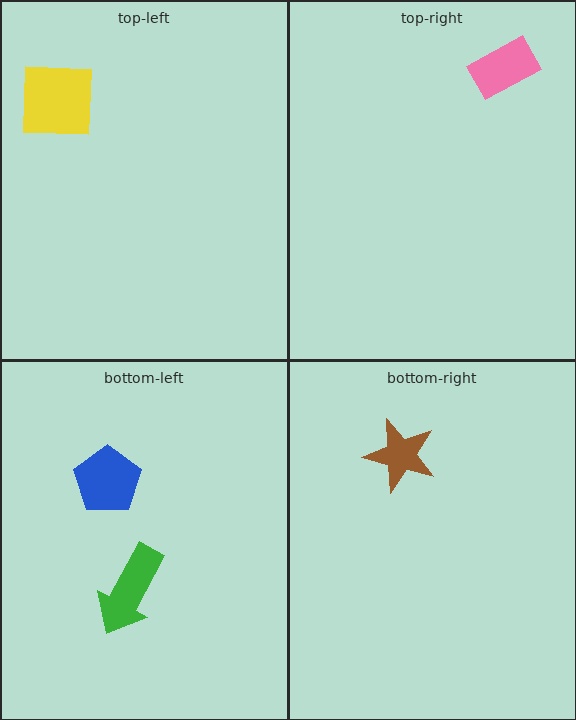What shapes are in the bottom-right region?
The brown star.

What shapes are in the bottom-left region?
The green arrow, the blue pentagon.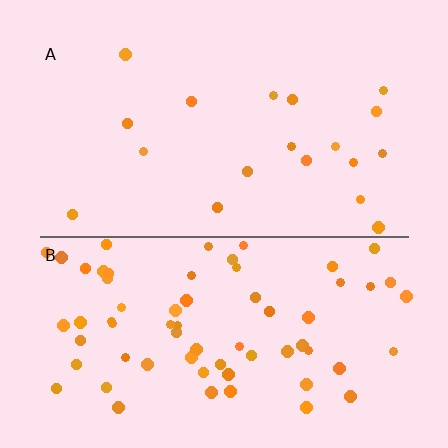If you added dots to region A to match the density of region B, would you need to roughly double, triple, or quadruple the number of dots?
Approximately quadruple.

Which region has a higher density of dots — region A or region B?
B (the bottom).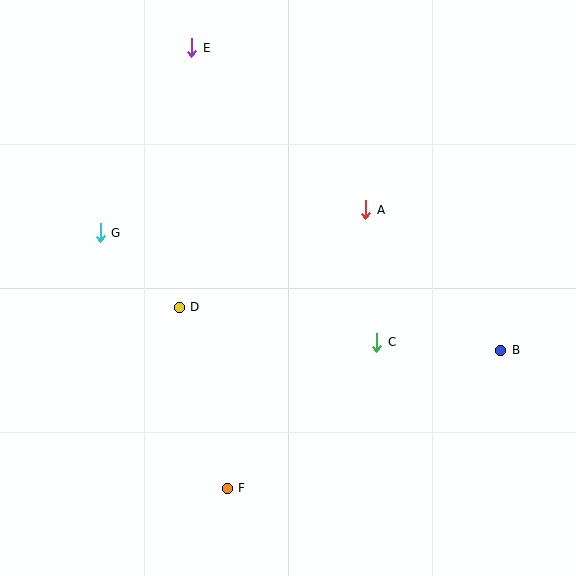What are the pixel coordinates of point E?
Point E is at (192, 48).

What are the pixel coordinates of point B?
Point B is at (501, 350).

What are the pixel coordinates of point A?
Point A is at (366, 210).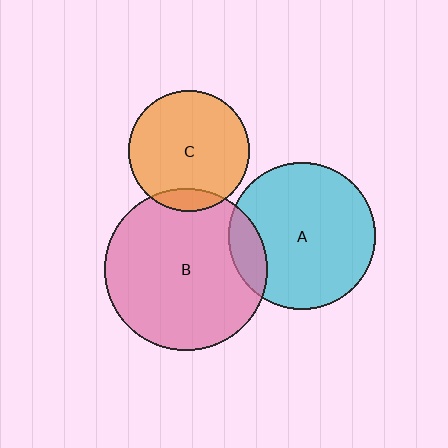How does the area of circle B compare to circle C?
Approximately 1.8 times.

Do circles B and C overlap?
Yes.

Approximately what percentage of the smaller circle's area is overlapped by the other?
Approximately 10%.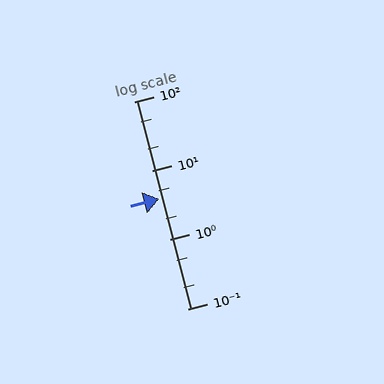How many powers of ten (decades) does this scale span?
The scale spans 3 decades, from 0.1 to 100.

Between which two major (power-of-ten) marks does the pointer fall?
The pointer is between 1 and 10.